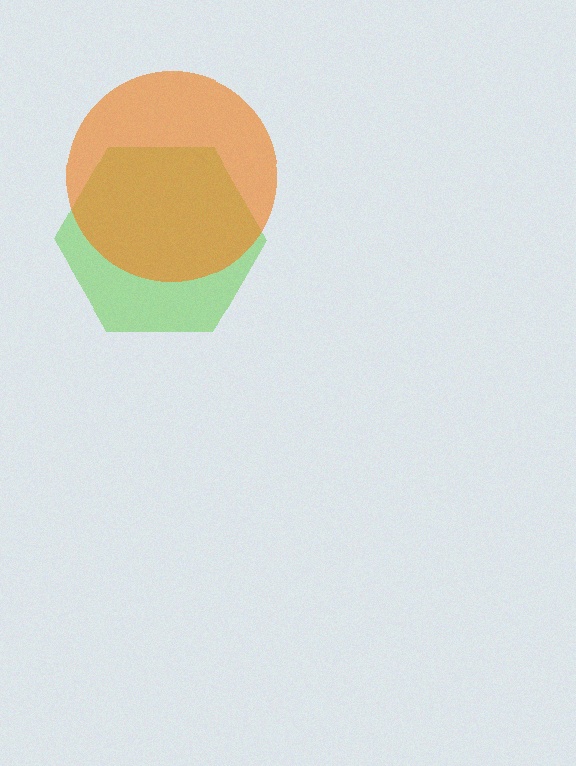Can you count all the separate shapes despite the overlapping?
Yes, there are 2 separate shapes.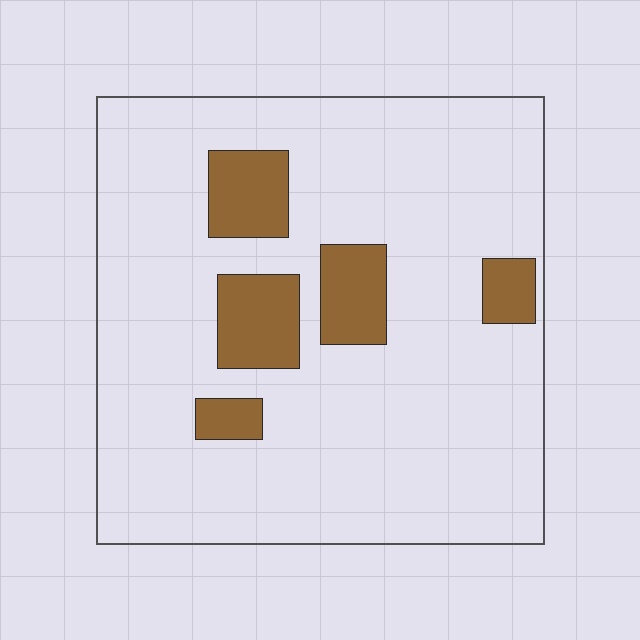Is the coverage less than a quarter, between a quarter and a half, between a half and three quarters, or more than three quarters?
Less than a quarter.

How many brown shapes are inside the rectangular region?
5.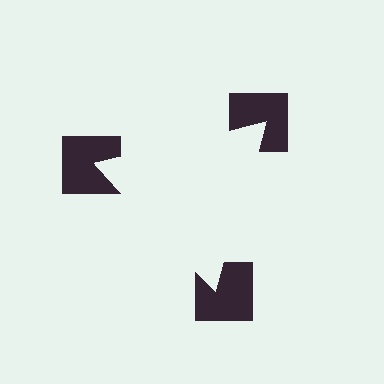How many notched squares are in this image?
There are 3 — one at each vertex of the illusory triangle.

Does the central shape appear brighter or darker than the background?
It typically appears slightly brighter than the background, even though no actual brightness change is drawn.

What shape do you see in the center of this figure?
An illusory triangle — its edges are inferred from the aligned wedge cuts in the notched squares, not physically drawn.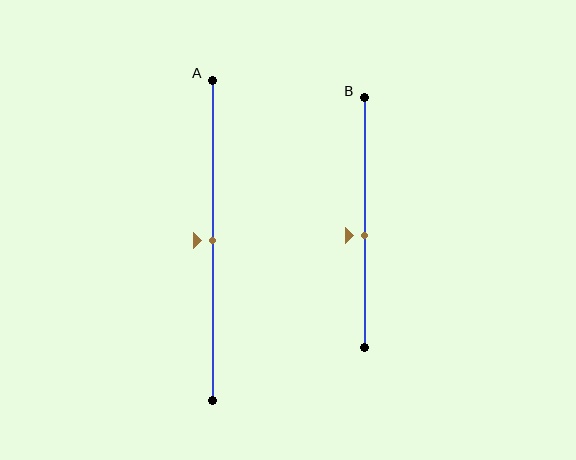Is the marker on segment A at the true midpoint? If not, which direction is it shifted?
Yes, the marker on segment A is at the true midpoint.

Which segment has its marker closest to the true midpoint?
Segment A has its marker closest to the true midpoint.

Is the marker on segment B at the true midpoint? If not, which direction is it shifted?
No, the marker on segment B is shifted downward by about 5% of the segment length.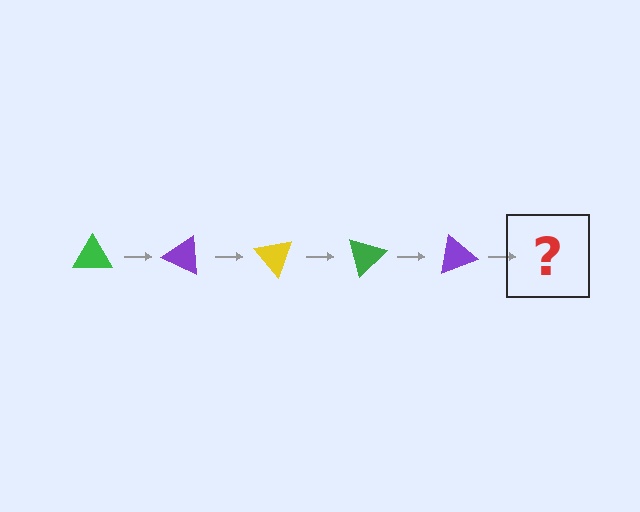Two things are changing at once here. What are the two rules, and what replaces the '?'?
The two rules are that it rotates 25 degrees each step and the color cycles through green, purple, and yellow. The '?' should be a yellow triangle, rotated 125 degrees from the start.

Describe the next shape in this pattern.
It should be a yellow triangle, rotated 125 degrees from the start.